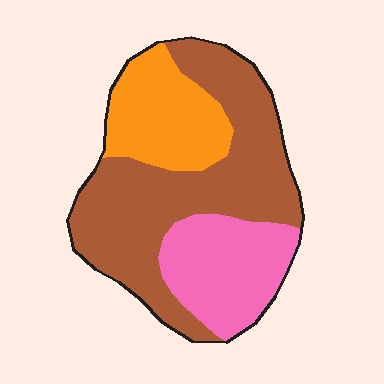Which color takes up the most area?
Brown, at roughly 55%.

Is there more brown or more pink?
Brown.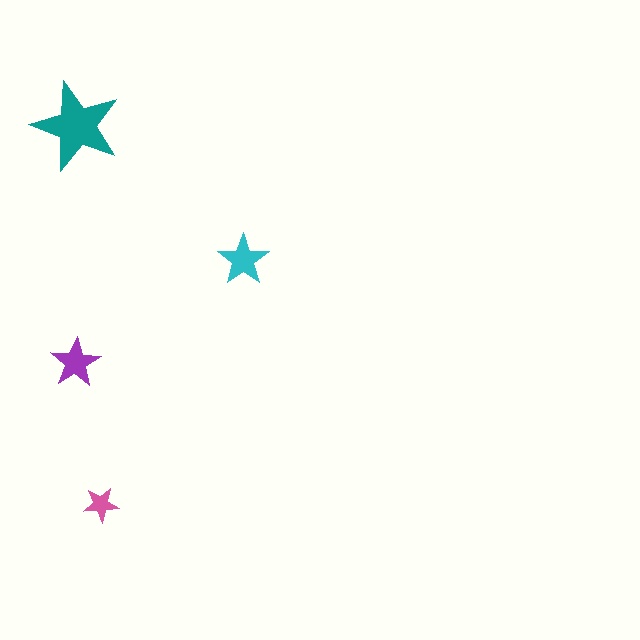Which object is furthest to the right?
The cyan star is rightmost.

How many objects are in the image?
There are 4 objects in the image.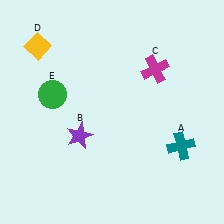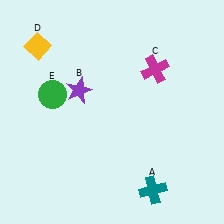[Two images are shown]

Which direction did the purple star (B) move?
The purple star (B) moved up.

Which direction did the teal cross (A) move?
The teal cross (A) moved down.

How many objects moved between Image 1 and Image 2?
2 objects moved between the two images.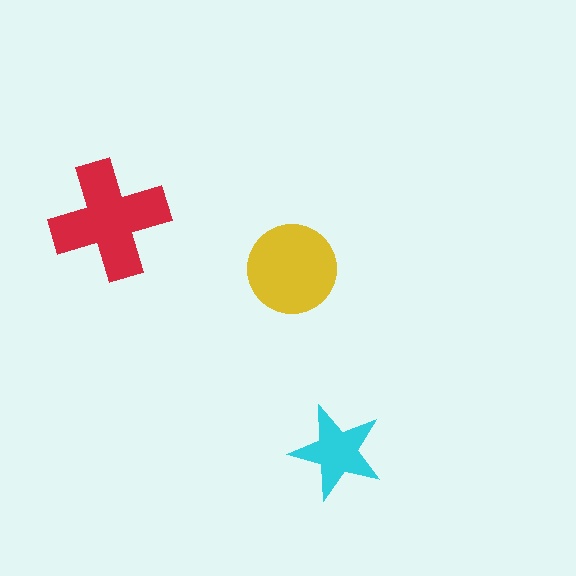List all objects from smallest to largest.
The cyan star, the yellow circle, the red cross.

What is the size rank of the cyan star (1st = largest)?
3rd.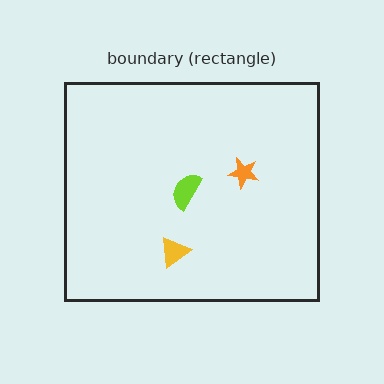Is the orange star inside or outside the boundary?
Inside.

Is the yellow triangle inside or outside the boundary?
Inside.